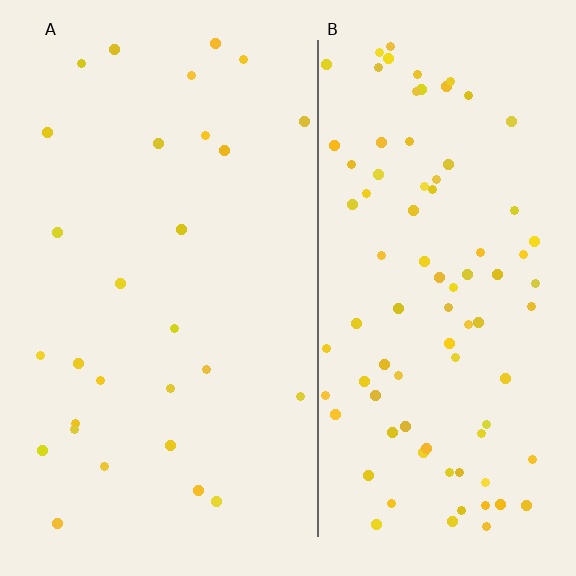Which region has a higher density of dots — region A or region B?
B (the right).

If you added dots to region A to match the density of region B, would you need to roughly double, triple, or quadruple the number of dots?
Approximately triple.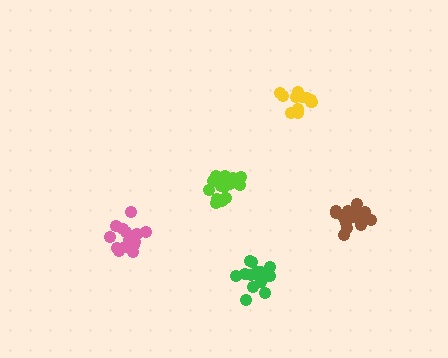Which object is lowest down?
The green cluster is bottommost.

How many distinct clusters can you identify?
There are 5 distinct clusters.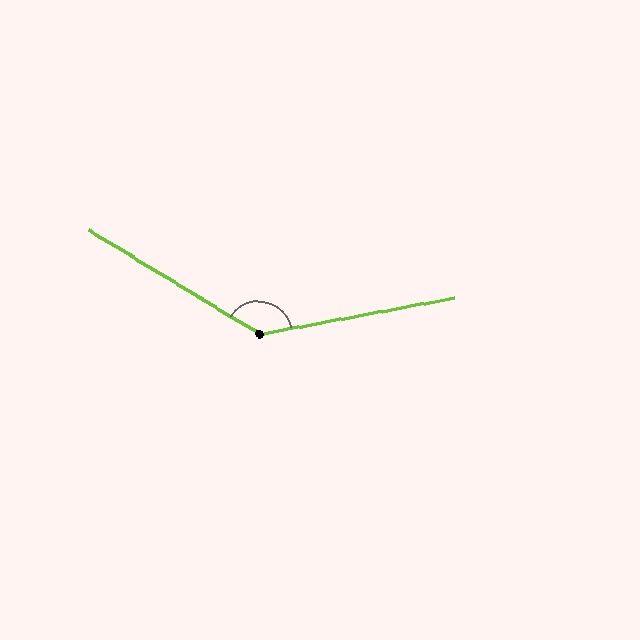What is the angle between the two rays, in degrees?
Approximately 138 degrees.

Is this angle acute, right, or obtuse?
It is obtuse.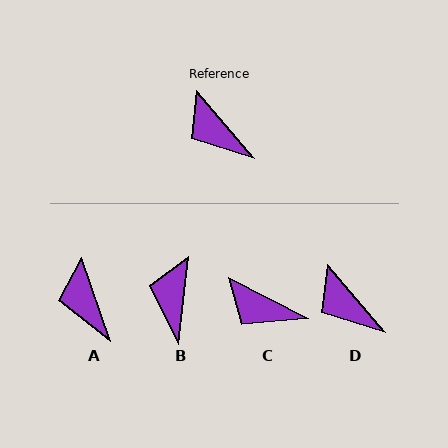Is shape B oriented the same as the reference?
No, it is off by about 47 degrees.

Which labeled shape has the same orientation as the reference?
D.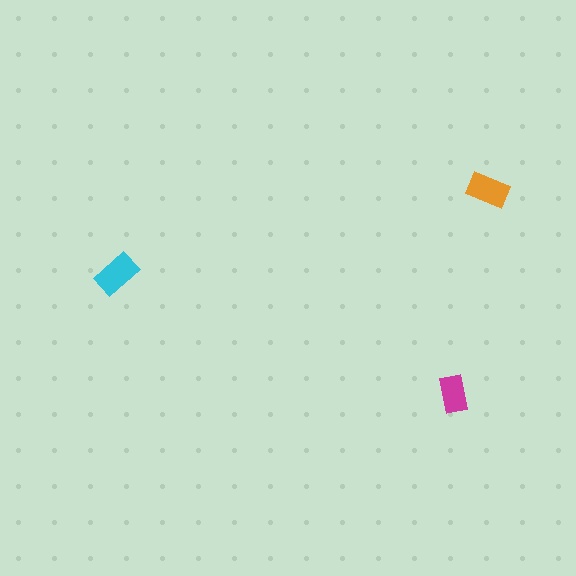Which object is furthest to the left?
The cyan rectangle is leftmost.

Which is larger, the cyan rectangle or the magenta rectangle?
The cyan one.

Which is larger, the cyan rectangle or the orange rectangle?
The cyan one.